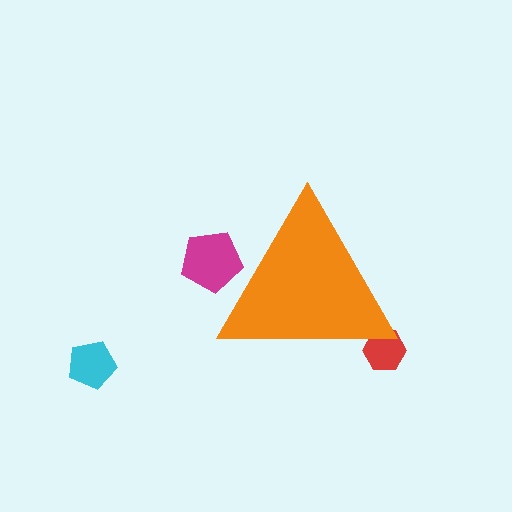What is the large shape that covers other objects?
An orange triangle.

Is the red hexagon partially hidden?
Yes, the red hexagon is partially hidden behind the orange triangle.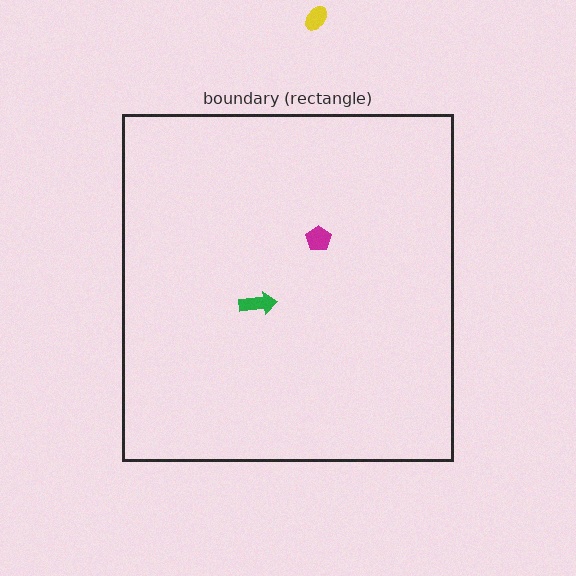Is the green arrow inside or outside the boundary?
Inside.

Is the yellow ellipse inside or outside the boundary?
Outside.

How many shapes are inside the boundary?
2 inside, 1 outside.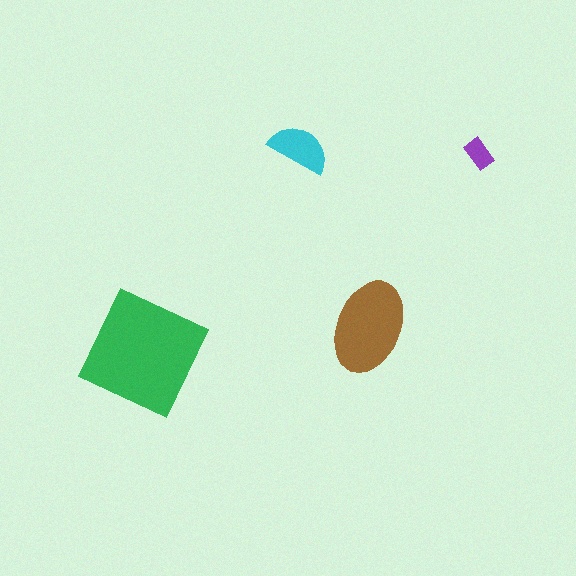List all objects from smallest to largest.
The purple rectangle, the cyan semicircle, the brown ellipse, the green square.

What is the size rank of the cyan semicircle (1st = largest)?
3rd.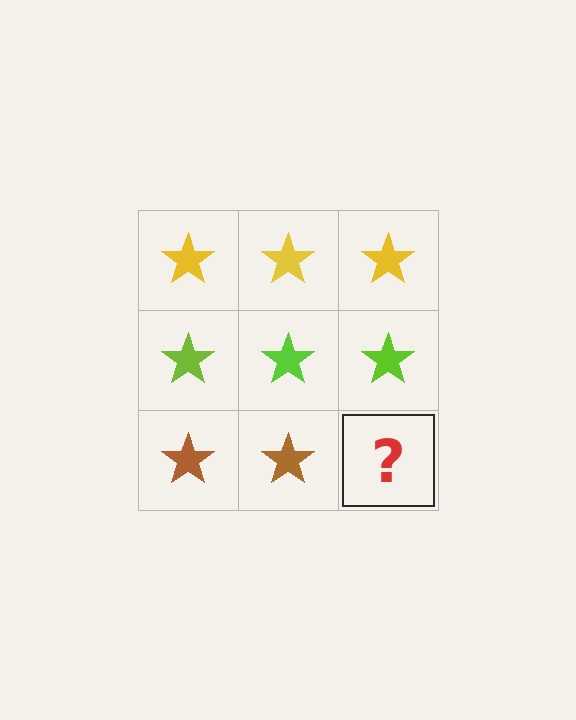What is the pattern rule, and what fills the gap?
The rule is that each row has a consistent color. The gap should be filled with a brown star.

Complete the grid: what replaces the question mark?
The question mark should be replaced with a brown star.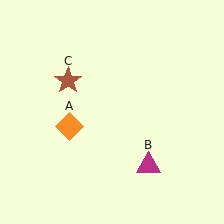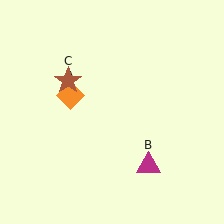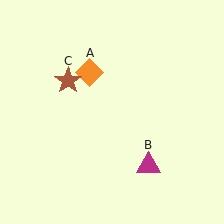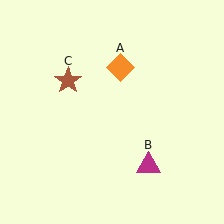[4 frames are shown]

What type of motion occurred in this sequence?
The orange diamond (object A) rotated clockwise around the center of the scene.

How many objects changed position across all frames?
1 object changed position: orange diamond (object A).